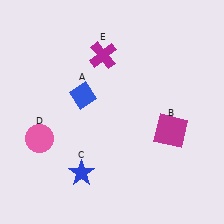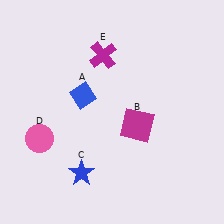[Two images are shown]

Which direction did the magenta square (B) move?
The magenta square (B) moved left.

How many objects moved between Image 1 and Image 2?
1 object moved between the two images.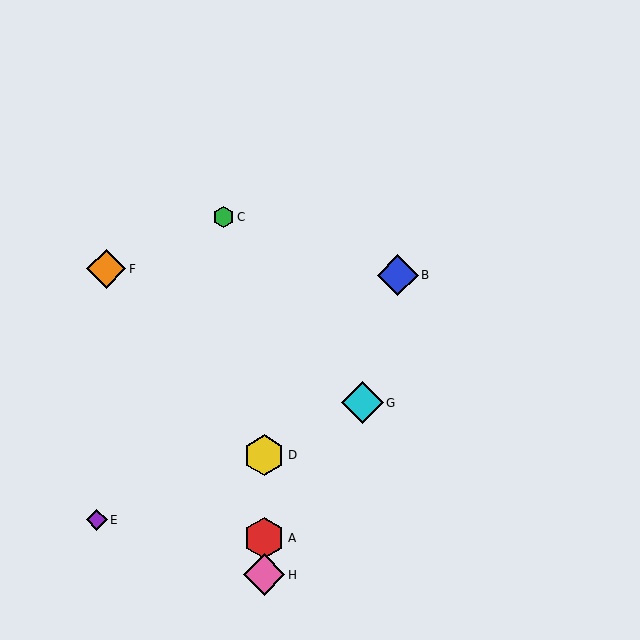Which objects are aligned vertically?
Objects A, D, H are aligned vertically.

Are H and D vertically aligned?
Yes, both are at x≈264.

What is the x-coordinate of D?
Object D is at x≈264.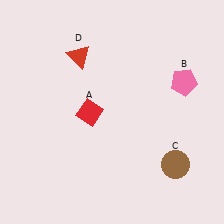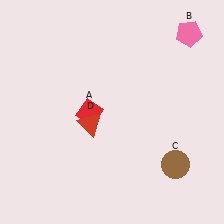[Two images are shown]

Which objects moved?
The objects that moved are: the pink pentagon (B), the red triangle (D).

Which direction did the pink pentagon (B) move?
The pink pentagon (B) moved up.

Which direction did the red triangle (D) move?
The red triangle (D) moved down.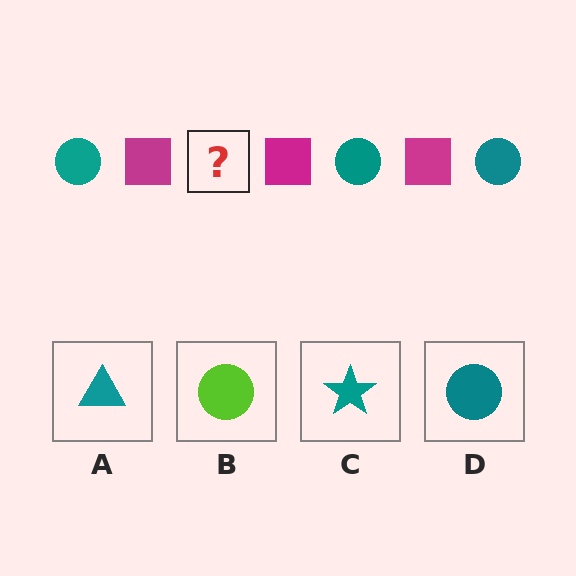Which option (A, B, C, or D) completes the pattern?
D.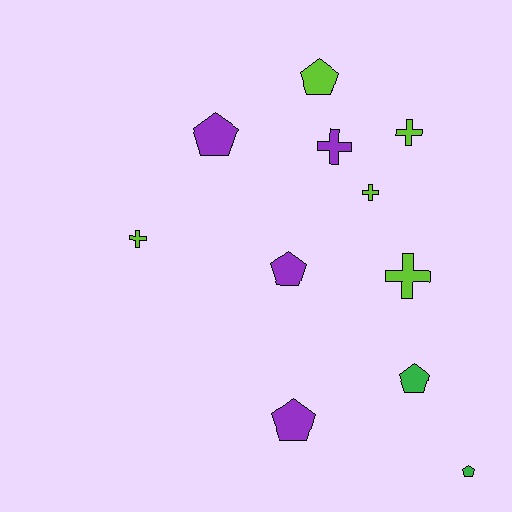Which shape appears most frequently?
Pentagon, with 6 objects.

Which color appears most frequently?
Lime, with 5 objects.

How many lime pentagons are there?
There is 1 lime pentagon.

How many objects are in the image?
There are 11 objects.